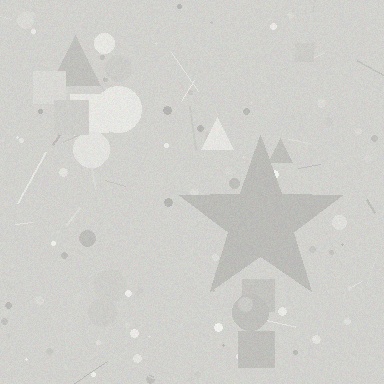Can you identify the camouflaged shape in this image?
The camouflaged shape is a star.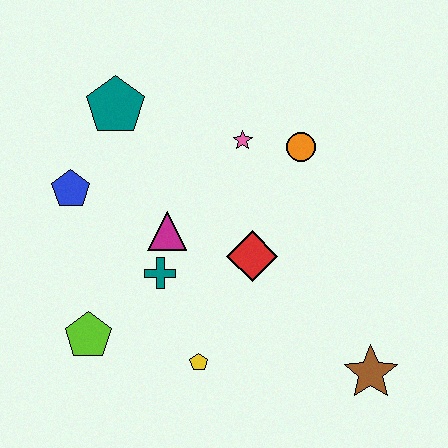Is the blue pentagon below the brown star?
No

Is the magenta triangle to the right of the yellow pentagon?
No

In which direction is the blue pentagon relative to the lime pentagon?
The blue pentagon is above the lime pentagon.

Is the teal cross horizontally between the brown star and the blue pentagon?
Yes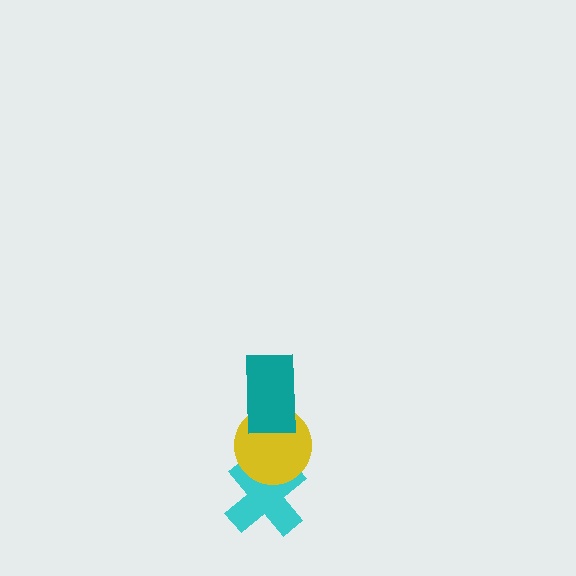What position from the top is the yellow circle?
The yellow circle is 2nd from the top.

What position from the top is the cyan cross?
The cyan cross is 3rd from the top.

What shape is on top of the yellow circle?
The teal rectangle is on top of the yellow circle.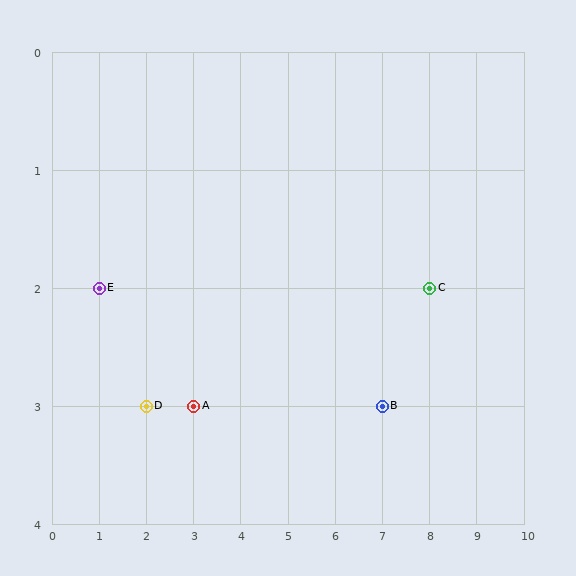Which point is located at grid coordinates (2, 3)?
Point D is at (2, 3).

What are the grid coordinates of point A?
Point A is at grid coordinates (3, 3).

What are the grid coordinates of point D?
Point D is at grid coordinates (2, 3).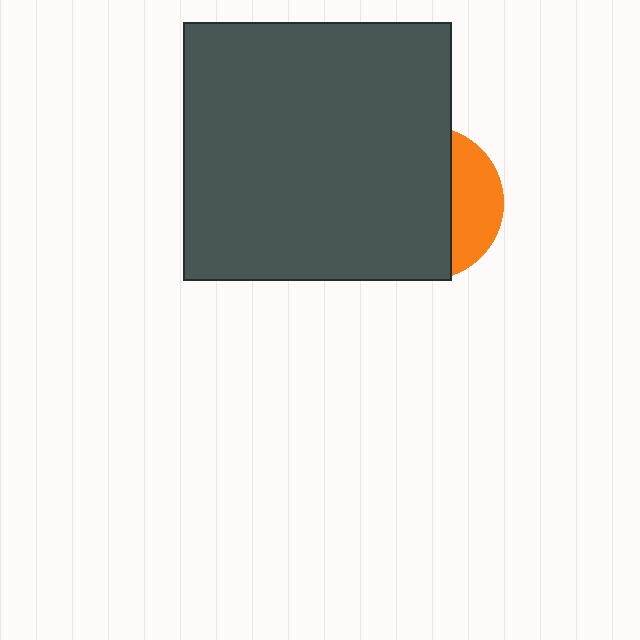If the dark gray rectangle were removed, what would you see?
You would see the complete orange circle.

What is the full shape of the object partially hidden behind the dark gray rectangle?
The partially hidden object is an orange circle.